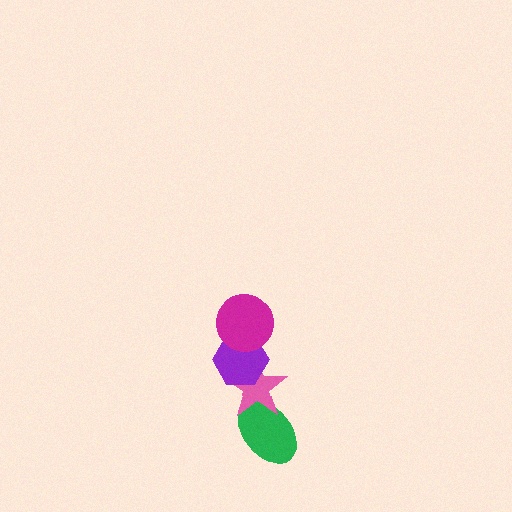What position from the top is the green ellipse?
The green ellipse is 4th from the top.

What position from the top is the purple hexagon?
The purple hexagon is 2nd from the top.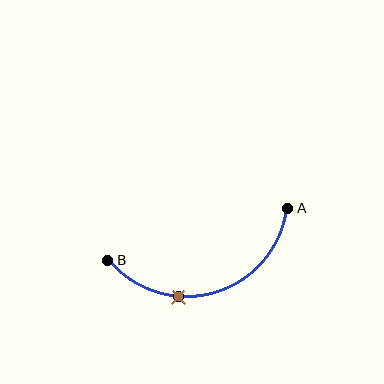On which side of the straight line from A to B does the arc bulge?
The arc bulges below the straight line connecting A and B.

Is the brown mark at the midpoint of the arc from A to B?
No. The brown mark lies on the arc but is closer to endpoint B. The arc midpoint would be at the point on the curve equidistant along the arc from both A and B.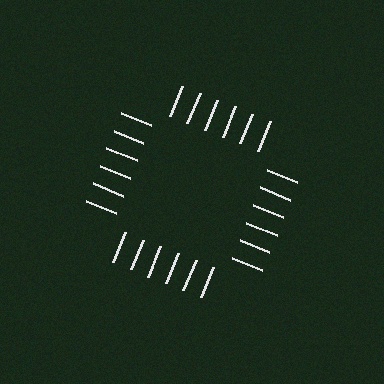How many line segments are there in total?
24 — 6 along each of the 4 edges.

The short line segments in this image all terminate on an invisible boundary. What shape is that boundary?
An illusory square — the line segments terminate on its edges but no continuous stroke is drawn.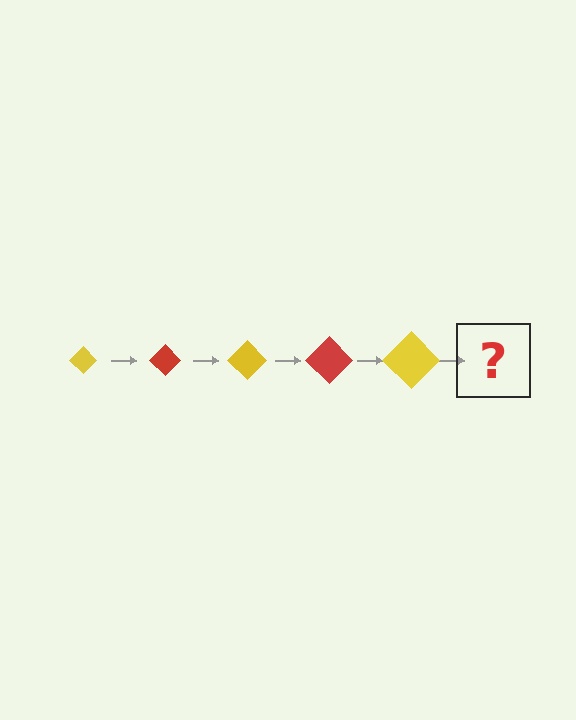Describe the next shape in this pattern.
It should be a red diamond, larger than the previous one.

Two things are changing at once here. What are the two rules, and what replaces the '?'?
The two rules are that the diamond grows larger each step and the color cycles through yellow and red. The '?' should be a red diamond, larger than the previous one.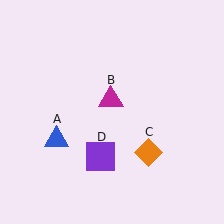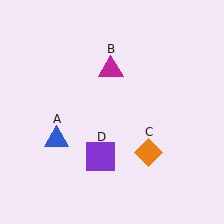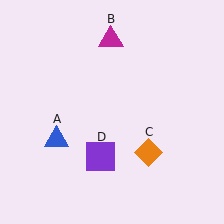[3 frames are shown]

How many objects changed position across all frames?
1 object changed position: magenta triangle (object B).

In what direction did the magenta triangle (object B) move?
The magenta triangle (object B) moved up.